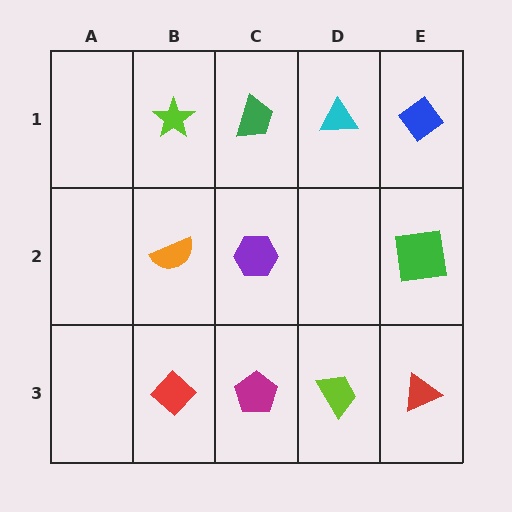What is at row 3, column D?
A lime trapezoid.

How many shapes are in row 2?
3 shapes.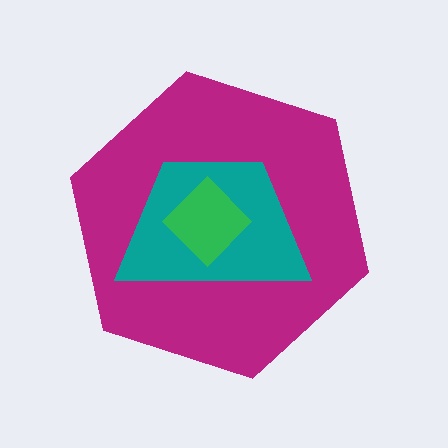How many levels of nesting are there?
3.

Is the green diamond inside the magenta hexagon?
Yes.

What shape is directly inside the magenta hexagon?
The teal trapezoid.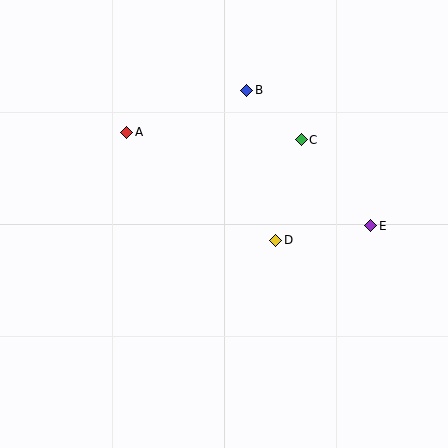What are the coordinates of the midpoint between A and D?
The midpoint between A and D is at (201, 186).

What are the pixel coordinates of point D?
Point D is at (276, 240).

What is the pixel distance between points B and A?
The distance between B and A is 127 pixels.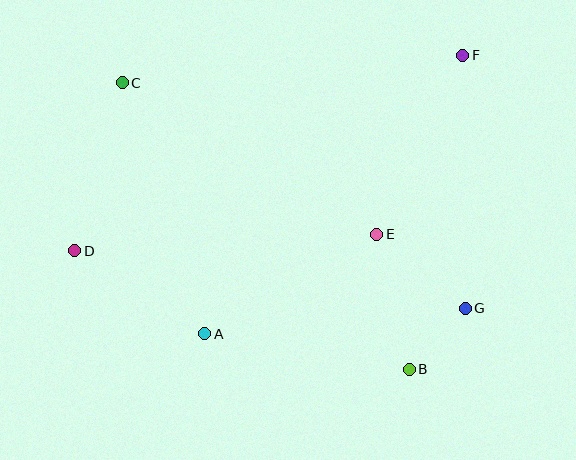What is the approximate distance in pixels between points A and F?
The distance between A and F is approximately 379 pixels.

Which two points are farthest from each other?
Points D and F are farthest from each other.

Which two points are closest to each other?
Points B and G are closest to each other.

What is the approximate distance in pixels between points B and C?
The distance between B and C is approximately 405 pixels.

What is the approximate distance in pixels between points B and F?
The distance between B and F is approximately 318 pixels.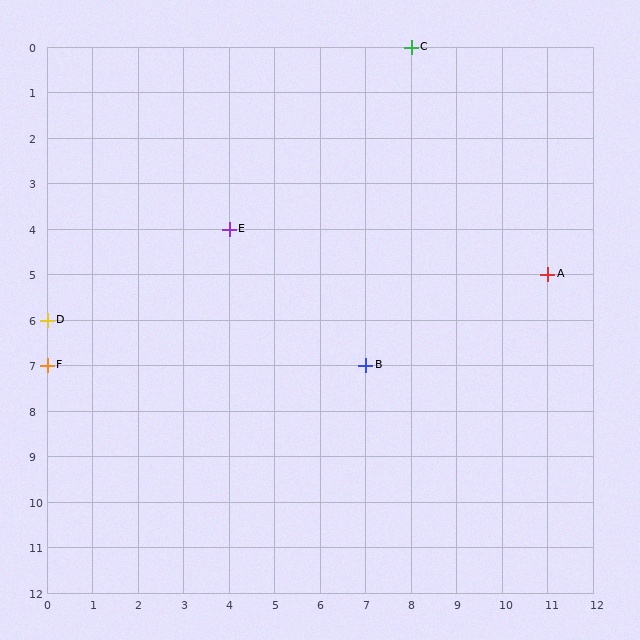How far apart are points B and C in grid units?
Points B and C are 1 column and 7 rows apart (about 7.1 grid units diagonally).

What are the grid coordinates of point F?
Point F is at grid coordinates (0, 7).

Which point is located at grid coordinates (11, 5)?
Point A is at (11, 5).